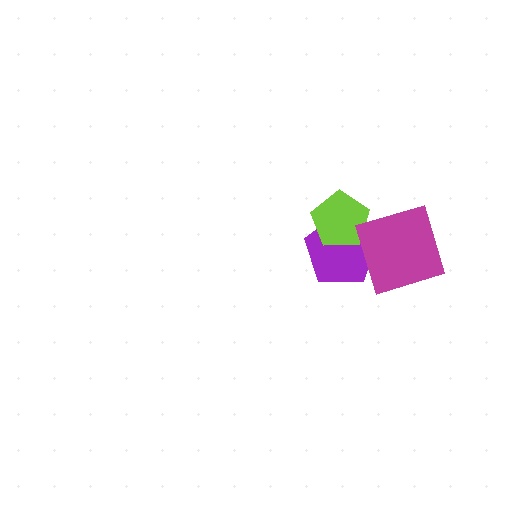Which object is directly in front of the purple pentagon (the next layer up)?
The lime pentagon is directly in front of the purple pentagon.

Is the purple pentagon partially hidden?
Yes, it is partially covered by another shape.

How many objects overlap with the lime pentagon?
1 object overlaps with the lime pentagon.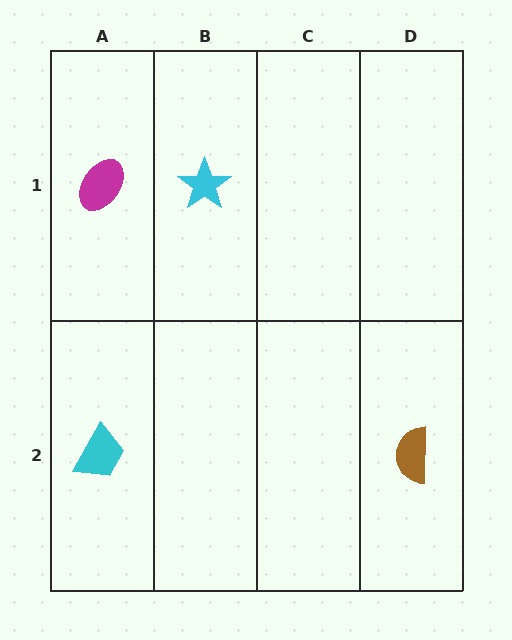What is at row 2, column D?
A brown semicircle.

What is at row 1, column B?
A cyan star.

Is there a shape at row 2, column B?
No, that cell is empty.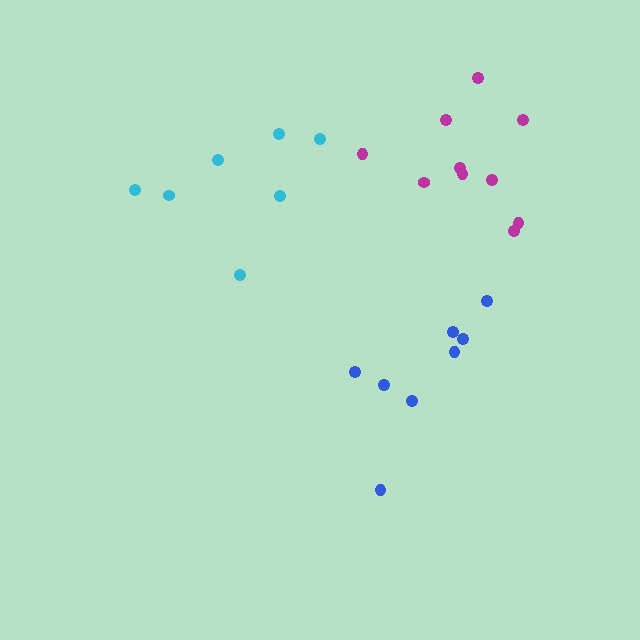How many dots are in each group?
Group 1: 8 dots, Group 2: 10 dots, Group 3: 7 dots (25 total).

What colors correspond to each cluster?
The clusters are colored: blue, magenta, cyan.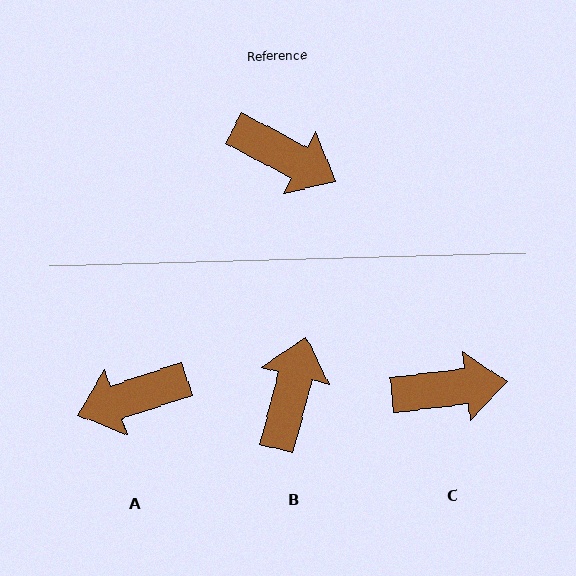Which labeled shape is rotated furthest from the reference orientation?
A, about 134 degrees away.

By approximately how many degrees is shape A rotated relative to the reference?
Approximately 134 degrees clockwise.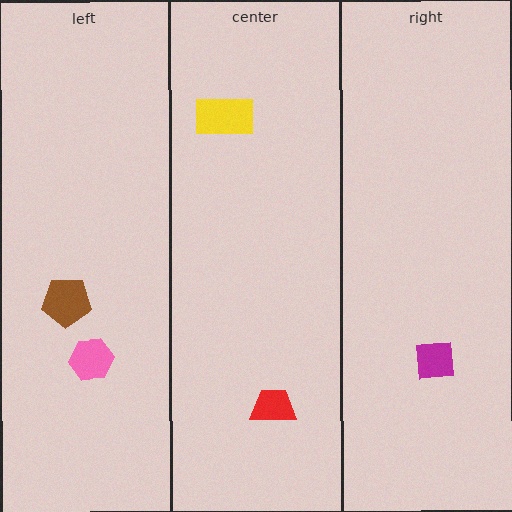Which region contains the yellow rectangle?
The center region.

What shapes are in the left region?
The brown pentagon, the pink hexagon.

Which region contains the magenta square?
The right region.